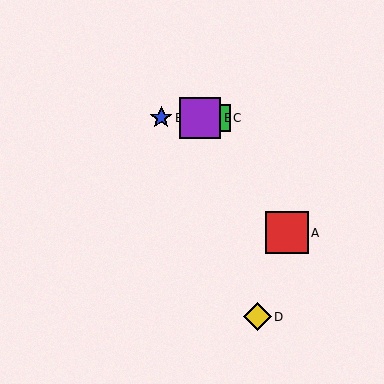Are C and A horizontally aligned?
No, C is at y≈118 and A is at y≈233.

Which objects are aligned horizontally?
Objects B, C, E are aligned horizontally.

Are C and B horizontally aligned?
Yes, both are at y≈118.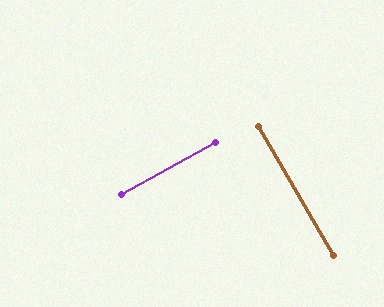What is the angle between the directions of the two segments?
Approximately 89 degrees.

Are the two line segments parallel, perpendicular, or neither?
Perpendicular — they meet at approximately 89°.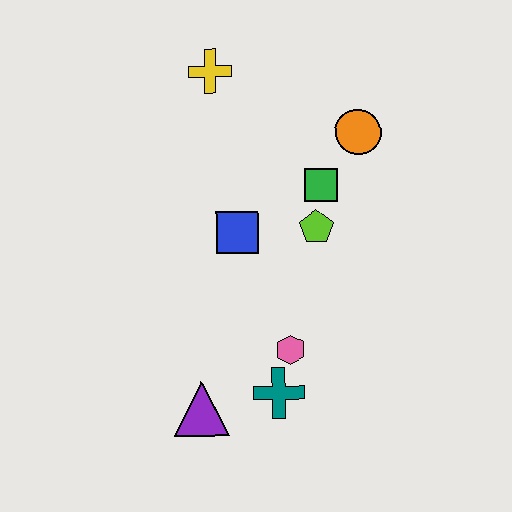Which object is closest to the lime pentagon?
The green square is closest to the lime pentagon.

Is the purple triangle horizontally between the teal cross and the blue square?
No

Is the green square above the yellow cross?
No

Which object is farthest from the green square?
The purple triangle is farthest from the green square.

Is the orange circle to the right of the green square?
Yes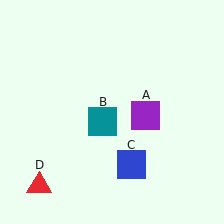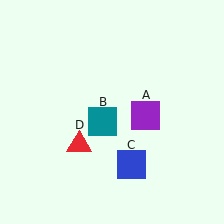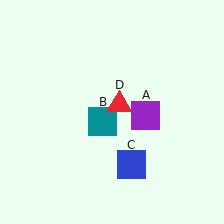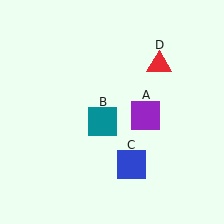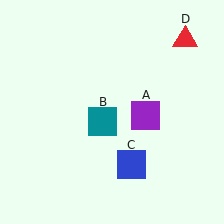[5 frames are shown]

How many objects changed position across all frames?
1 object changed position: red triangle (object D).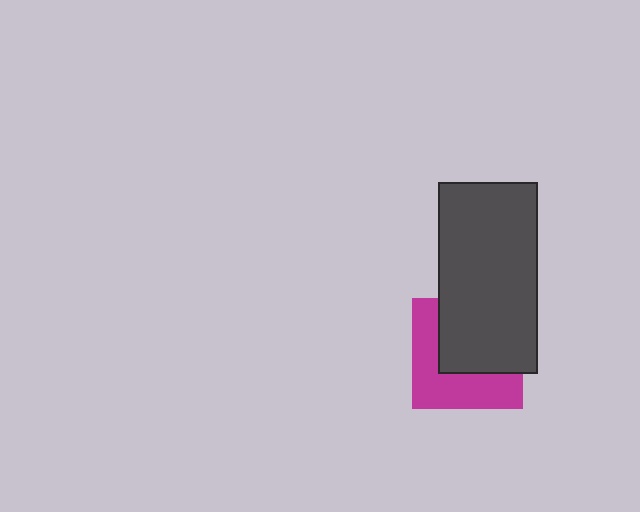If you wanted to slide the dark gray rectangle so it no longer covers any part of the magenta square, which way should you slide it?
Slide it toward the upper-right — that is the most direct way to separate the two shapes.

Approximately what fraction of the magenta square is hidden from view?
Roughly 52% of the magenta square is hidden behind the dark gray rectangle.